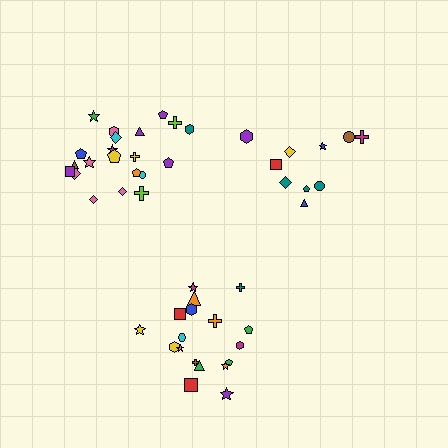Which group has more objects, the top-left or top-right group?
The top-left group.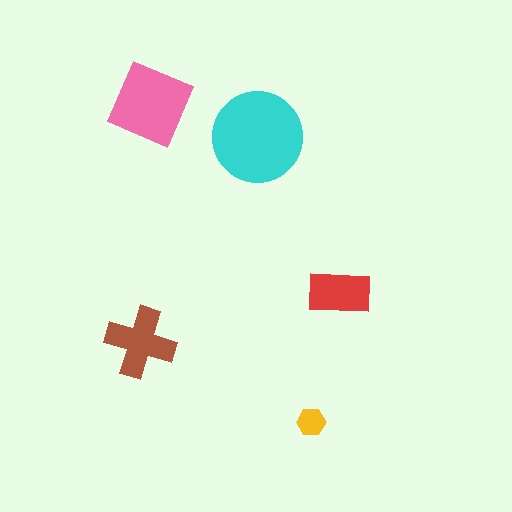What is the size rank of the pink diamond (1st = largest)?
2nd.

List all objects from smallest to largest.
The yellow hexagon, the red rectangle, the brown cross, the pink diamond, the cyan circle.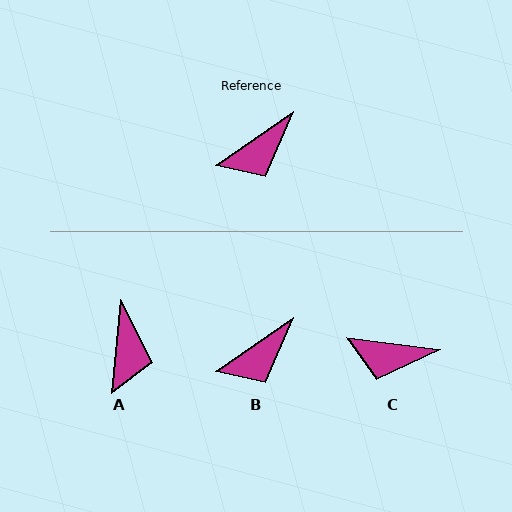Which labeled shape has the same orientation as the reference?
B.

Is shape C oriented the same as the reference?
No, it is off by about 42 degrees.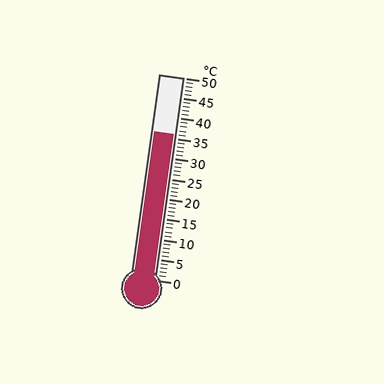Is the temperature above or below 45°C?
The temperature is below 45°C.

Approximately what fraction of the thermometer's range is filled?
The thermometer is filled to approximately 70% of its range.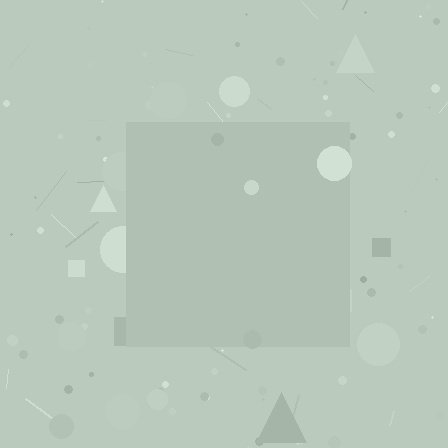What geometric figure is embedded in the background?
A square is embedded in the background.